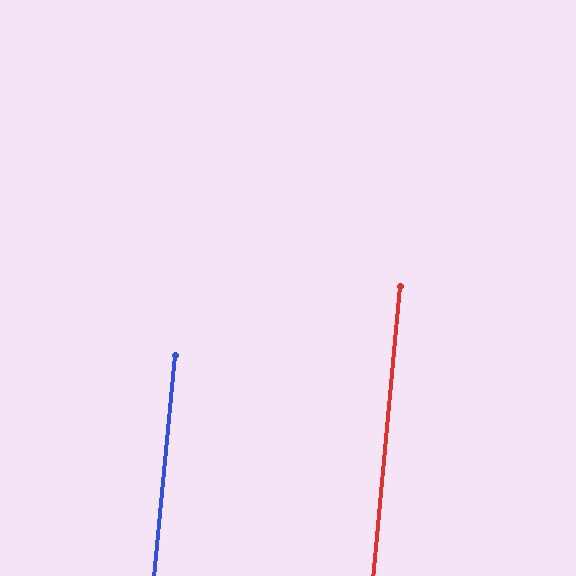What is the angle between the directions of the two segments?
Approximately 0 degrees.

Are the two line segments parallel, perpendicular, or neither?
Parallel — their directions differ by only 0.1°.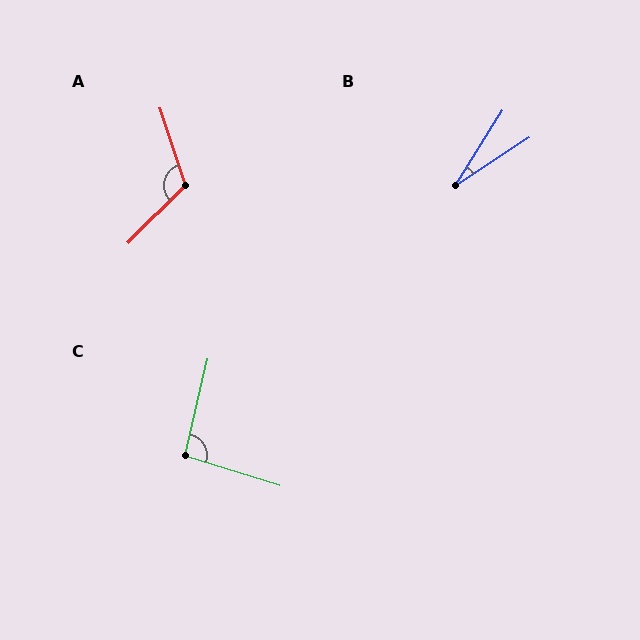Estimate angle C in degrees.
Approximately 94 degrees.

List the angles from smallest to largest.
B (25°), C (94°), A (117°).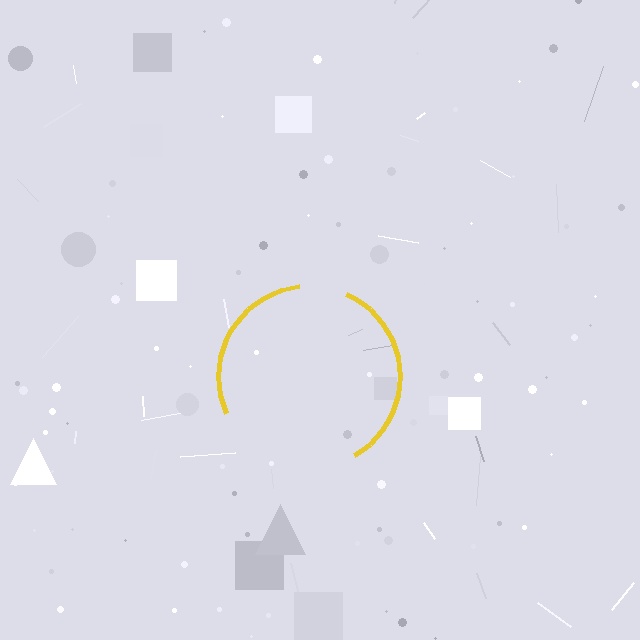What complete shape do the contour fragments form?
The contour fragments form a circle.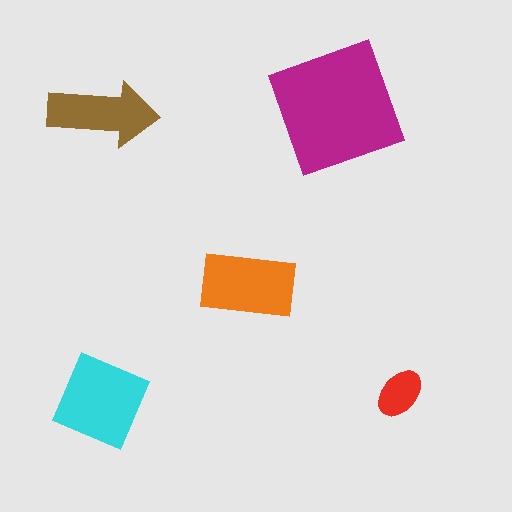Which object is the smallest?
The red ellipse.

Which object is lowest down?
The cyan diamond is bottommost.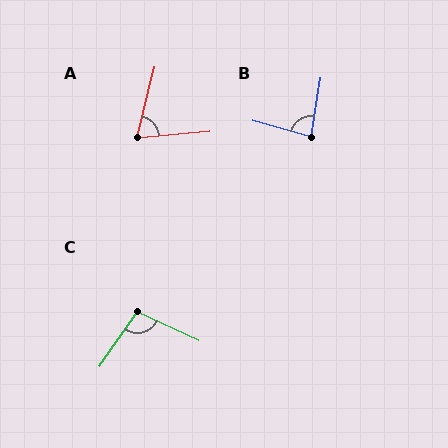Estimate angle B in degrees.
Approximately 83 degrees.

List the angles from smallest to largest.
A (71°), B (83°), C (100°).